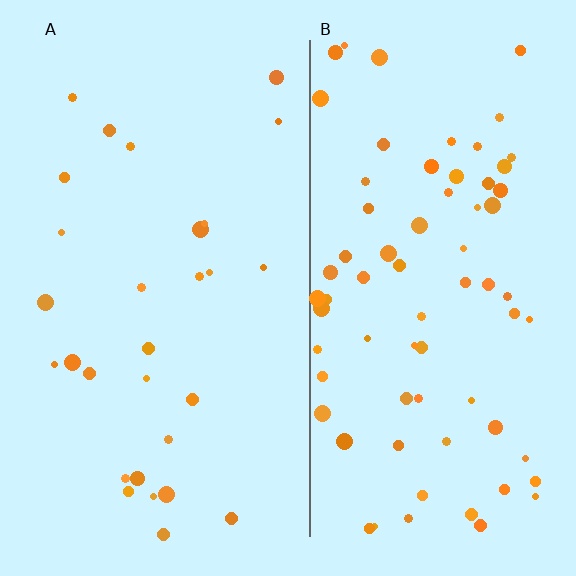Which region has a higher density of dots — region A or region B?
B (the right).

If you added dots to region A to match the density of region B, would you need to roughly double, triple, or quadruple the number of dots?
Approximately triple.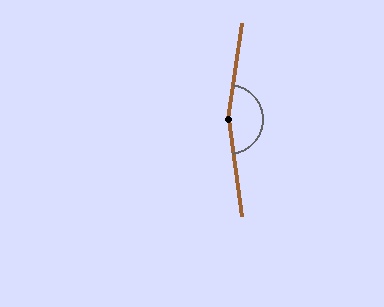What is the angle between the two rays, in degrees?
Approximately 165 degrees.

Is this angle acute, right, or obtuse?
It is obtuse.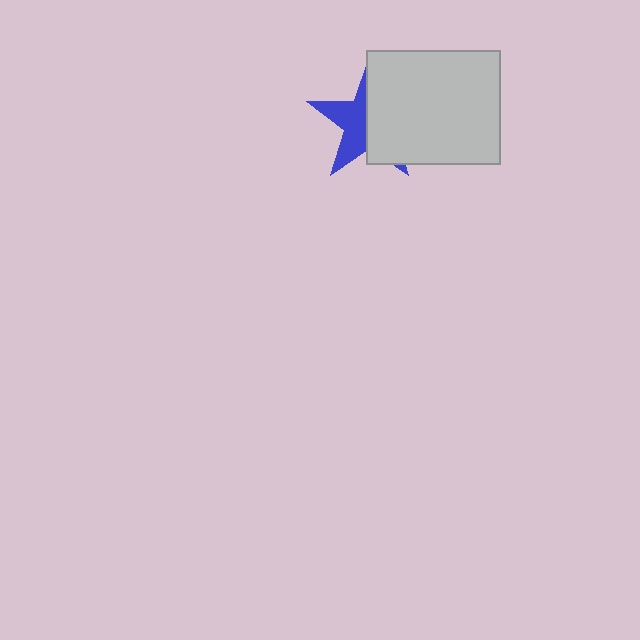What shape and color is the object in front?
The object in front is a light gray rectangle.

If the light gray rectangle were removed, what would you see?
You would see the complete blue star.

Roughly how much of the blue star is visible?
A small part of it is visible (roughly 44%).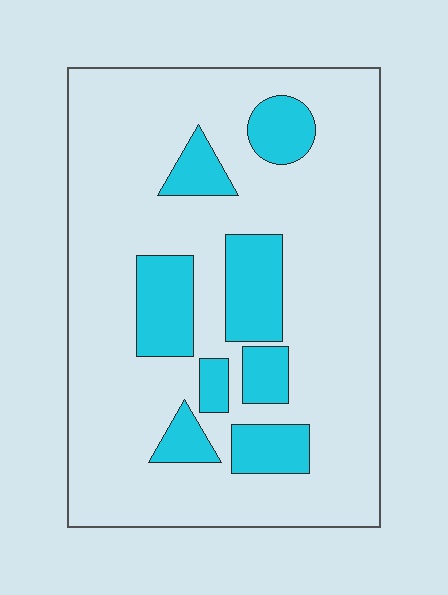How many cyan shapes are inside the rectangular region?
8.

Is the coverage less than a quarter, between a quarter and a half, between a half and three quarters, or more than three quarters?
Less than a quarter.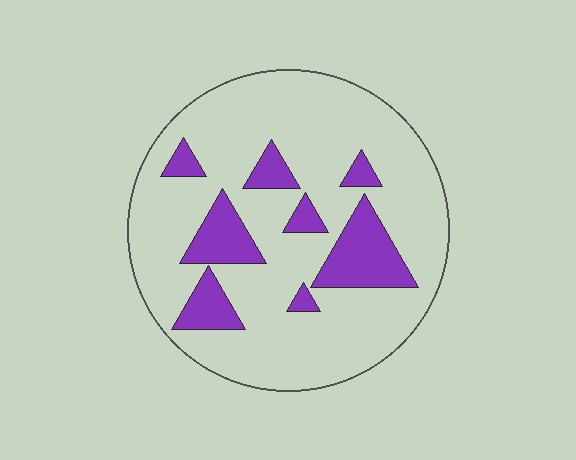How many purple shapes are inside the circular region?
8.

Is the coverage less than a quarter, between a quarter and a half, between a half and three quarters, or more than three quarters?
Less than a quarter.